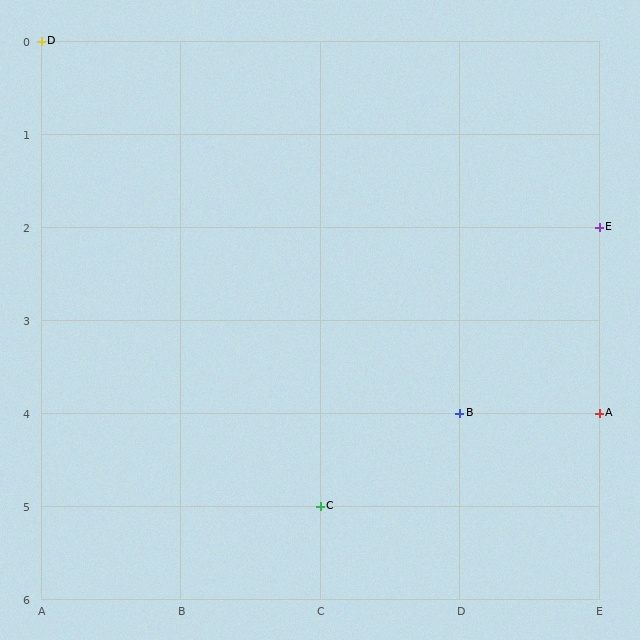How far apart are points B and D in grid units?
Points B and D are 3 columns and 4 rows apart (about 5.0 grid units diagonally).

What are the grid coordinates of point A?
Point A is at grid coordinates (E, 4).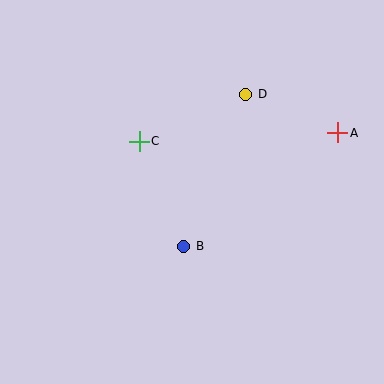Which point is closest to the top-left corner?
Point C is closest to the top-left corner.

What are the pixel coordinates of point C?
Point C is at (139, 141).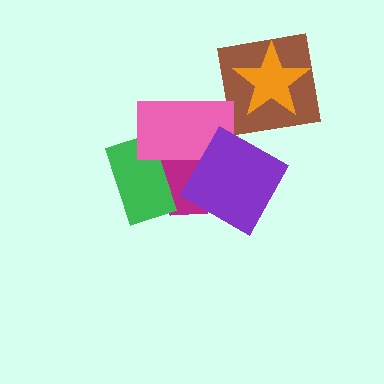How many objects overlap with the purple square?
2 objects overlap with the purple square.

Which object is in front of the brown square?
The orange star is in front of the brown square.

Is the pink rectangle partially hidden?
Yes, it is partially covered by another shape.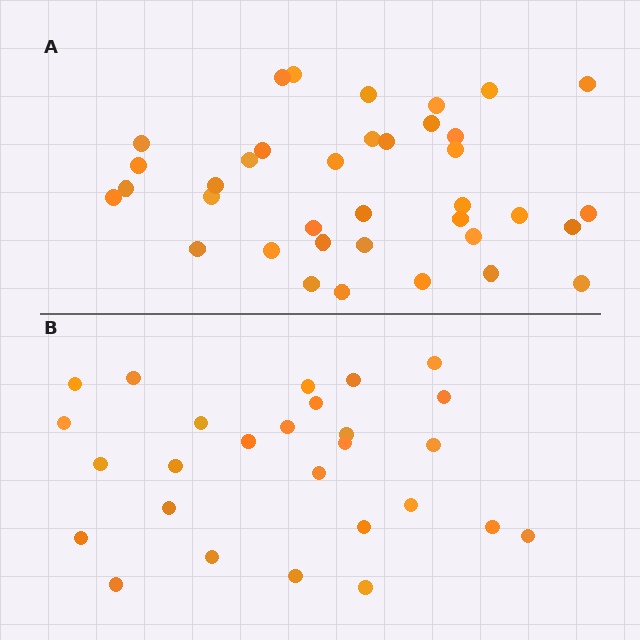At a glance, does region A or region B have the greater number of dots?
Region A (the top region) has more dots.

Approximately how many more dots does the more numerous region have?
Region A has roughly 10 or so more dots than region B.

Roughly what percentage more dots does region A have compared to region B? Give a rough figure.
About 35% more.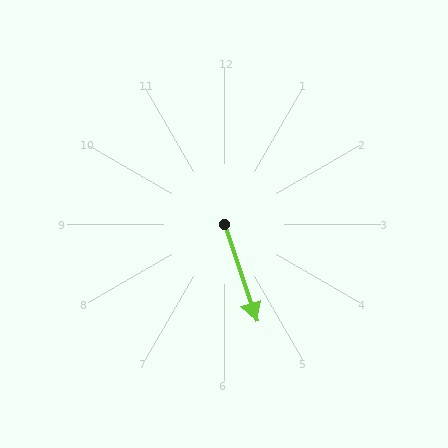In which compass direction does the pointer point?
South.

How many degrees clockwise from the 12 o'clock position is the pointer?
Approximately 162 degrees.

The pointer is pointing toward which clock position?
Roughly 5 o'clock.